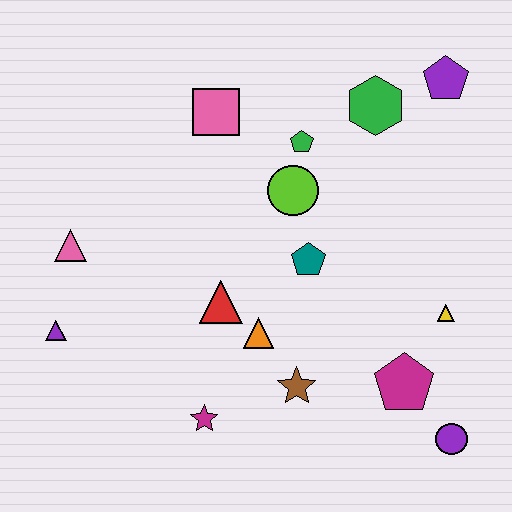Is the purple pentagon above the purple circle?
Yes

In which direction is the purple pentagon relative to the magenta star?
The purple pentagon is above the magenta star.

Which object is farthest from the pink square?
The purple circle is farthest from the pink square.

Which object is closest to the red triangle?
The orange triangle is closest to the red triangle.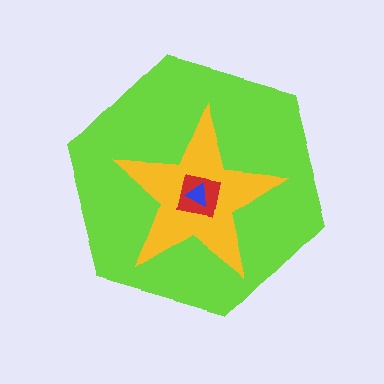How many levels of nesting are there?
4.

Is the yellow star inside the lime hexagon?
Yes.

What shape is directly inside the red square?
The blue triangle.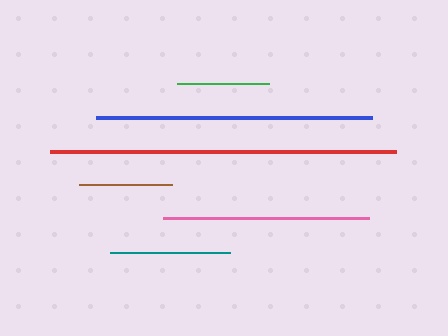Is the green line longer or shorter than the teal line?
The teal line is longer than the green line.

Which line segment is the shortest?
The green line is the shortest at approximately 92 pixels.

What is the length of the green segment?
The green segment is approximately 92 pixels long.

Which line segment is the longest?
The red line is the longest at approximately 346 pixels.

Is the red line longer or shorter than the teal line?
The red line is longer than the teal line.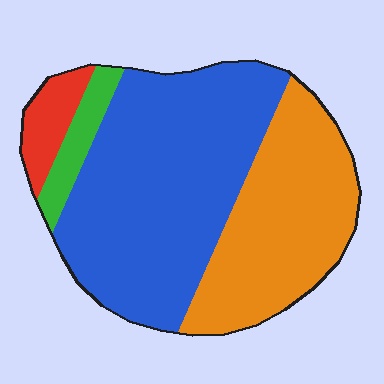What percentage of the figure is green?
Green covers about 5% of the figure.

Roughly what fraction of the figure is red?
Red covers roughly 5% of the figure.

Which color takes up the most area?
Blue, at roughly 55%.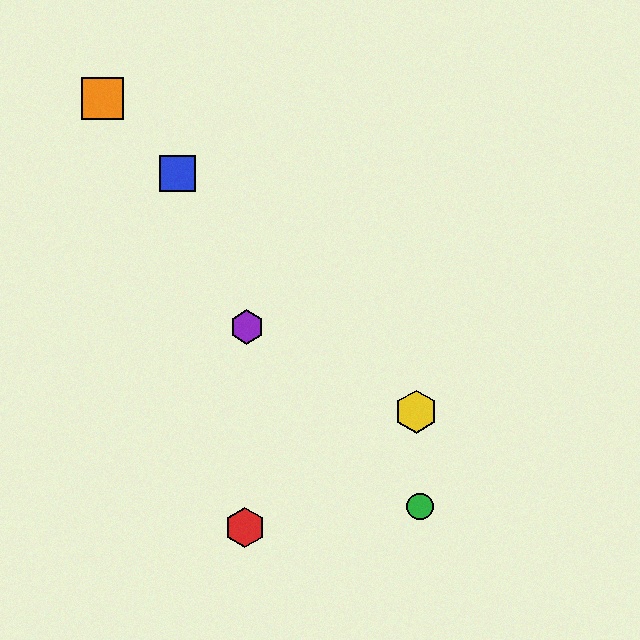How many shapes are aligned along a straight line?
3 shapes (the blue square, the yellow hexagon, the orange square) are aligned along a straight line.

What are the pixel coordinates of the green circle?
The green circle is at (420, 507).